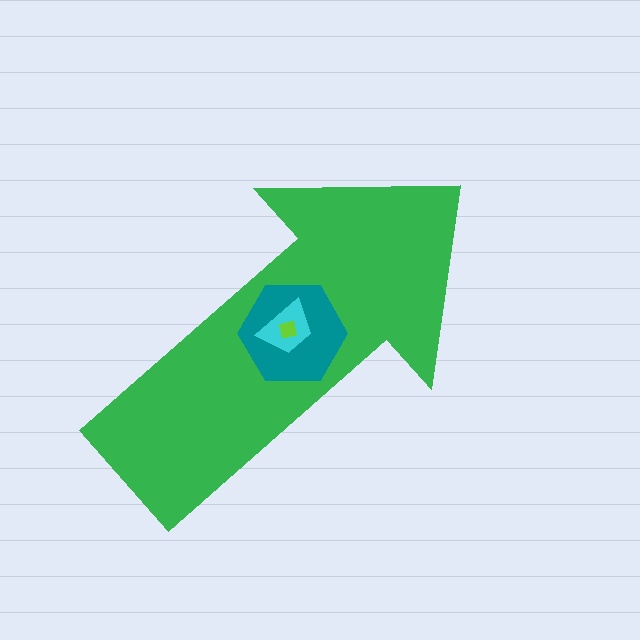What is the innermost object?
The lime square.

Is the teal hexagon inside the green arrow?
Yes.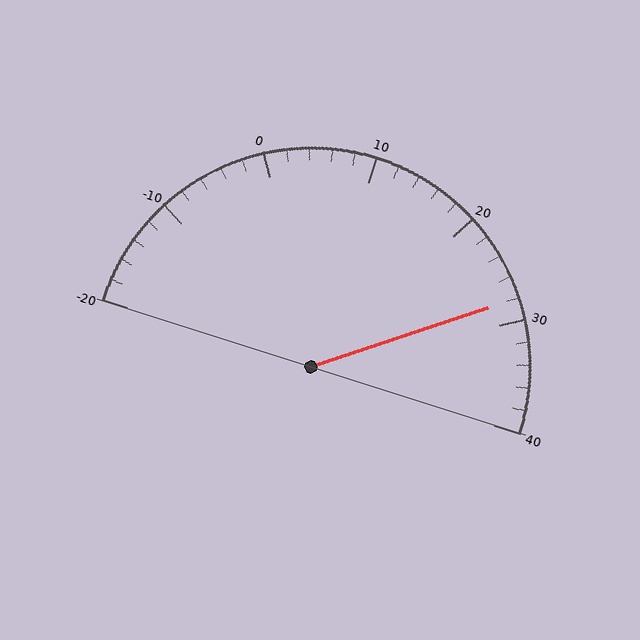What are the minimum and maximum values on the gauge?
The gauge ranges from -20 to 40.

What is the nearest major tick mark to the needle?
The nearest major tick mark is 30.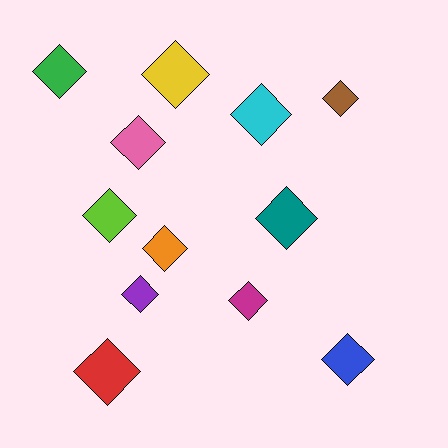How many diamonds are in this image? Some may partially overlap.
There are 12 diamonds.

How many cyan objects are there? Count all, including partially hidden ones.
There is 1 cyan object.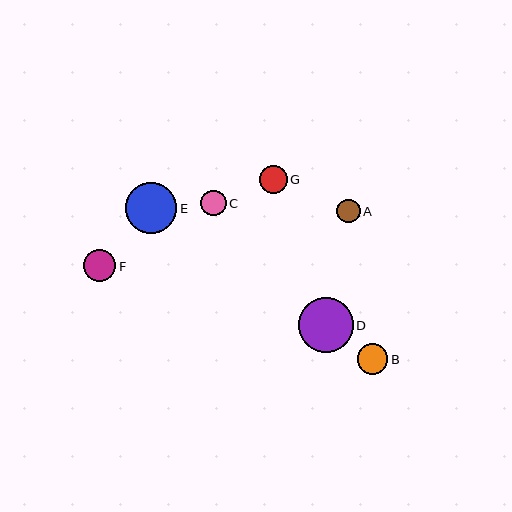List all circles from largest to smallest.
From largest to smallest: D, E, F, B, G, C, A.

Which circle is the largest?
Circle D is the largest with a size of approximately 55 pixels.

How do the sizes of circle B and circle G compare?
Circle B and circle G are approximately the same size.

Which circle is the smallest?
Circle A is the smallest with a size of approximately 23 pixels.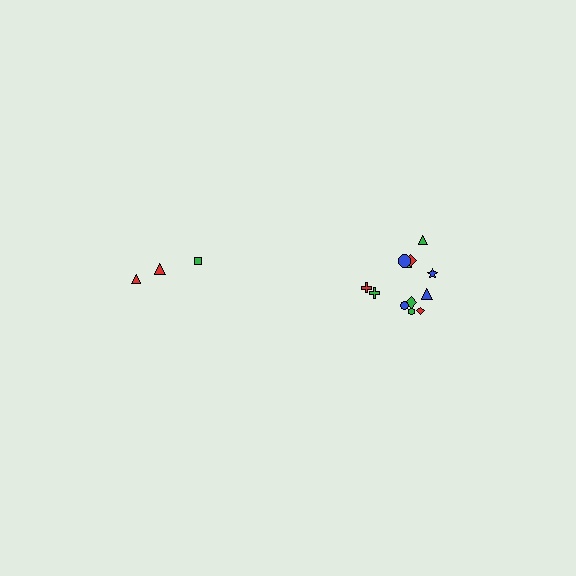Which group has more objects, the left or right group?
The right group.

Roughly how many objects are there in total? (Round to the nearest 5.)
Roughly 15 objects in total.